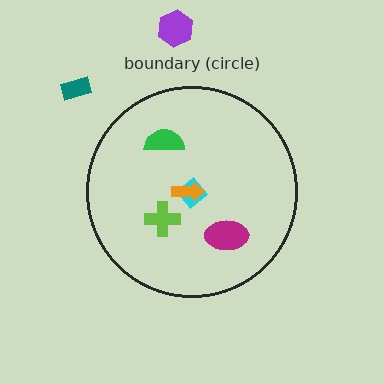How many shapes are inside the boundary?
5 inside, 2 outside.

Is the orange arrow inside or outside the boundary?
Inside.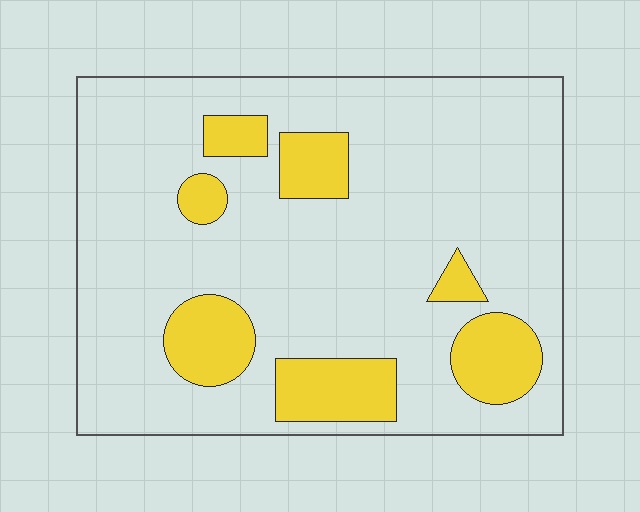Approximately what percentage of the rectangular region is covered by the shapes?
Approximately 20%.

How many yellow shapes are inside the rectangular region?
7.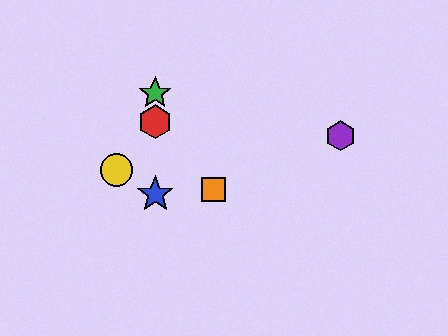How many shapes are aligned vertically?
3 shapes (the red hexagon, the blue star, the green star) are aligned vertically.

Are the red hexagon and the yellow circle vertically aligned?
No, the red hexagon is at x≈155 and the yellow circle is at x≈117.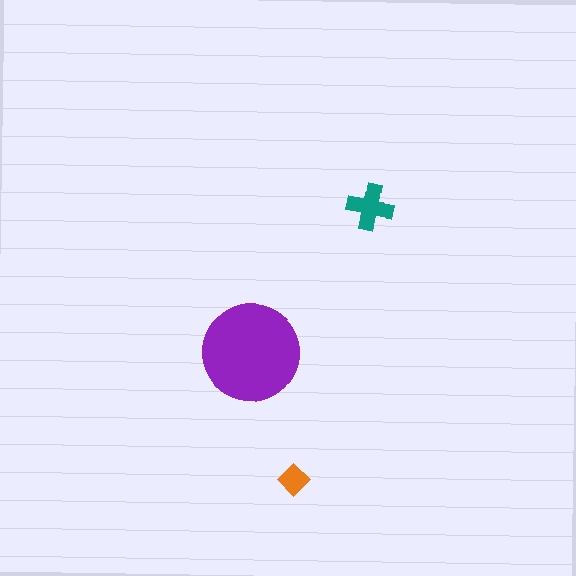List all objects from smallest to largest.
The orange diamond, the teal cross, the purple circle.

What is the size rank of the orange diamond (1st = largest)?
3rd.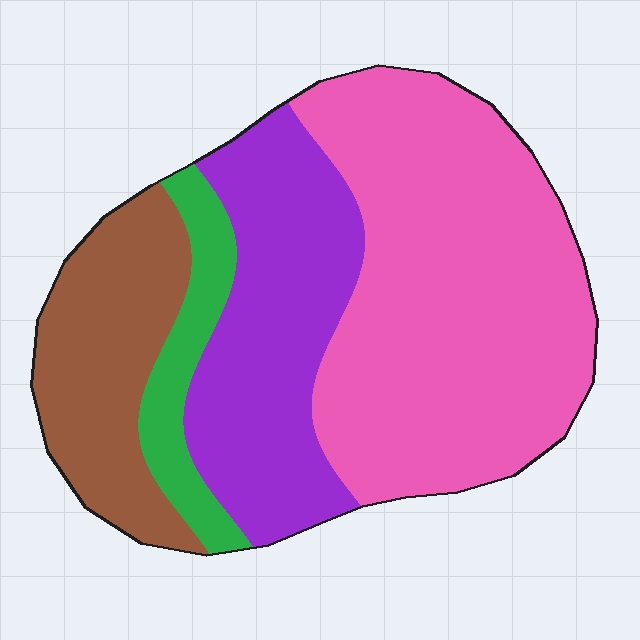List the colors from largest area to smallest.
From largest to smallest: pink, purple, brown, green.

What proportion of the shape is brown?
Brown covers about 20% of the shape.